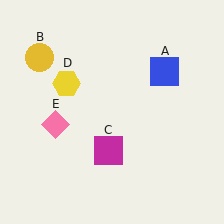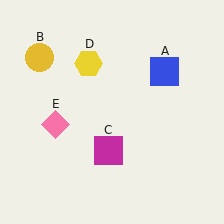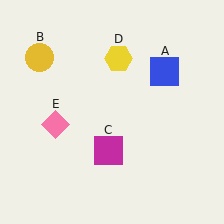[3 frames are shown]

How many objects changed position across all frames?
1 object changed position: yellow hexagon (object D).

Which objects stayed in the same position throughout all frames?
Blue square (object A) and yellow circle (object B) and magenta square (object C) and pink diamond (object E) remained stationary.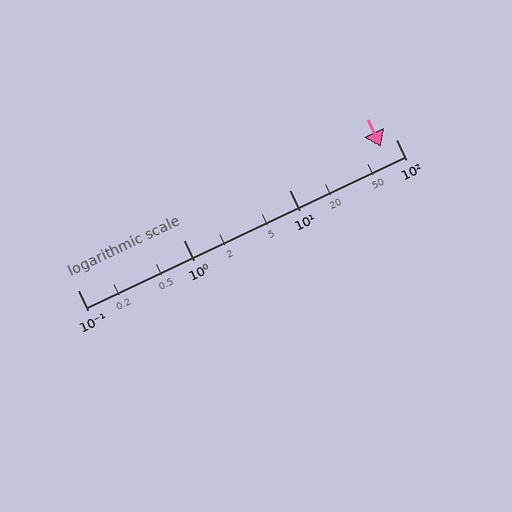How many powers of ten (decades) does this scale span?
The scale spans 3 decades, from 0.1 to 100.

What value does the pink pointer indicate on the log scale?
The pointer indicates approximately 73.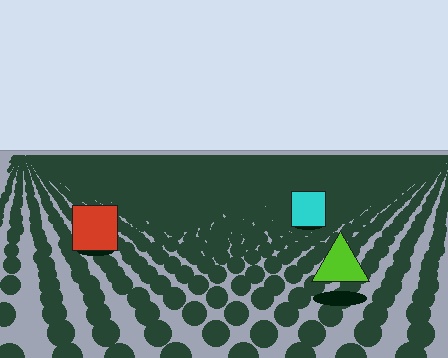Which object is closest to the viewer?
The lime triangle is closest. The texture marks near it are larger and more spread out.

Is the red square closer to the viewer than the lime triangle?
No. The lime triangle is closer — you can tell from the texture gradient: the ground texture is coarser near it.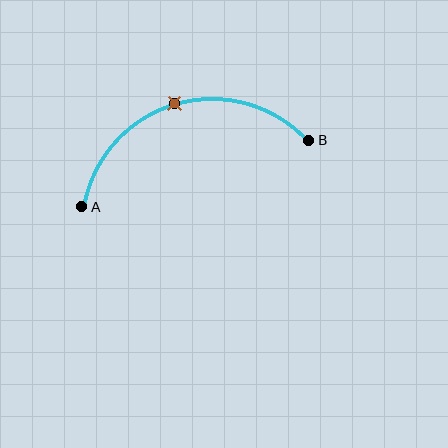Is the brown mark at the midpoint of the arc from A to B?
Yes. The brown mark lies on the arc at equal arc-length from both A and B — it is the arc midpoint.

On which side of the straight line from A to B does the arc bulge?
The arc bulges above the straight line connecting A and B.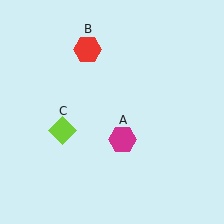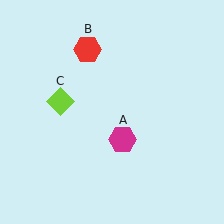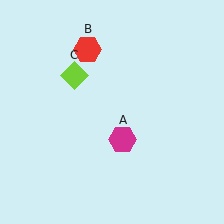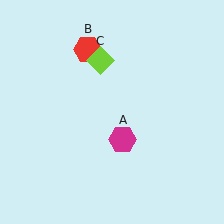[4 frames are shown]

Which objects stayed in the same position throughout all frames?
Magenta hexagon (object A) and red hexagon (object B) remained stationary.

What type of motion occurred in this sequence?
The lime diamond (object C) rotated clockwise around the center of the scene.